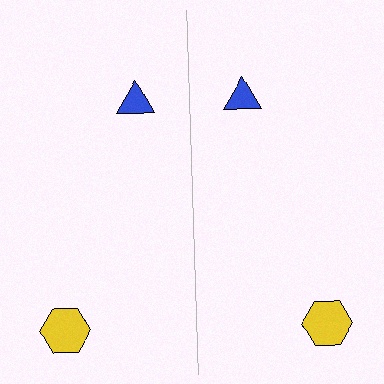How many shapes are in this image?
There are 4 shapes in this image.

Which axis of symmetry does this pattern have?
The pattern has a vertical axis of symmetry running through the center of the image.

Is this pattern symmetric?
Yes, this pattern has bilateral (reflection) symmetry.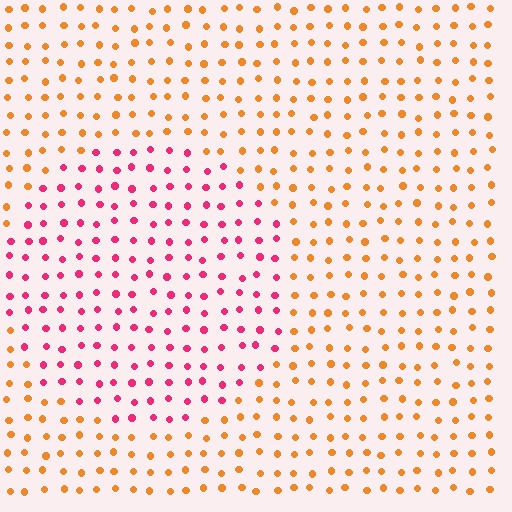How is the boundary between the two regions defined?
The boundary is defined purely by a slight shift in hue (about 53 degrees). Spacing, size, and orientation are identical on both sides.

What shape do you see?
I see a circle.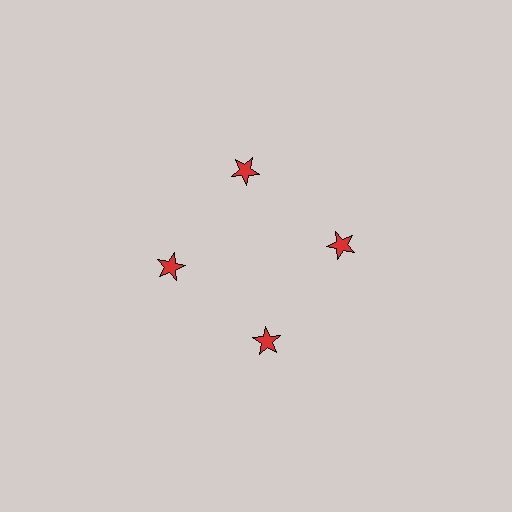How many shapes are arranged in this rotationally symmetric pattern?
There are 4 shapes, arranged in 4 groups of 1.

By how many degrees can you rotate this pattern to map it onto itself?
The pattern maps onto itself every 90 degrees of rotation.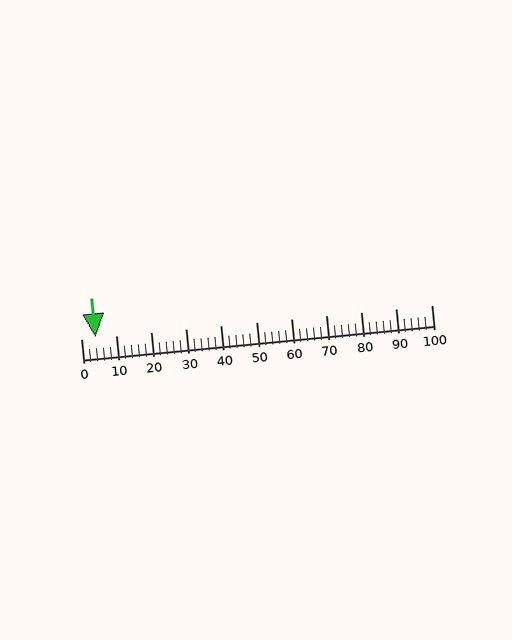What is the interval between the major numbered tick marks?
The major tick marks are spaced 10 units apart.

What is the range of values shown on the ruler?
The ruler shows values from 0 to 100.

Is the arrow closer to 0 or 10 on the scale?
The arrow is closer to 0.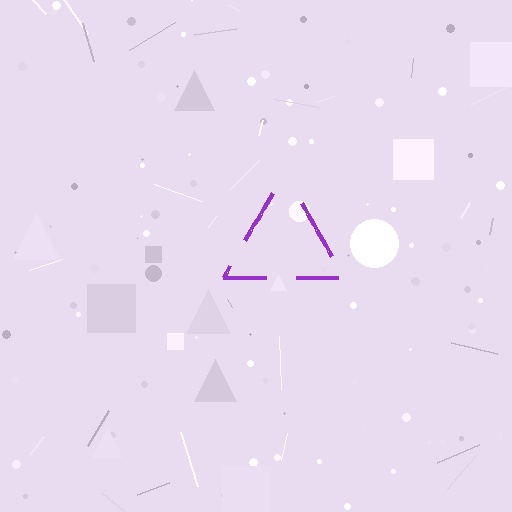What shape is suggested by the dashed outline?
The dashed outline suggests a triangle.